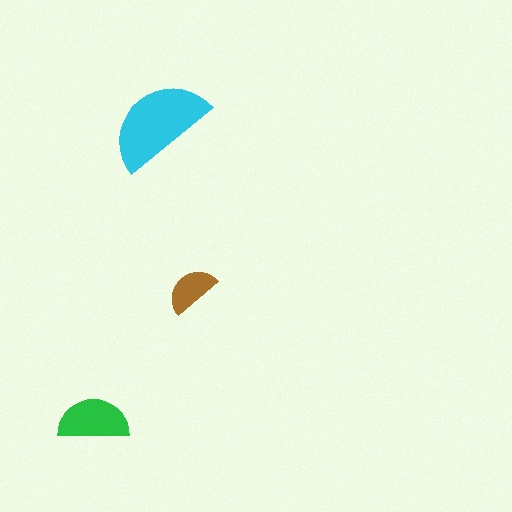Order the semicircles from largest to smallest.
the cyan one, the green one, the brown one.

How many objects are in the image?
There are 3 objects in the image.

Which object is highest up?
The cyan semicircle is topmost.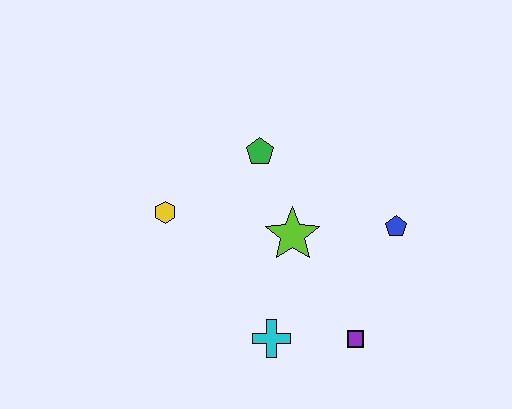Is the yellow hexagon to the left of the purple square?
Yes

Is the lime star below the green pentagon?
Yes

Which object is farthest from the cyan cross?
The green pentagon is farthest from the cyan cross.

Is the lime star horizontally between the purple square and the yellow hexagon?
Yes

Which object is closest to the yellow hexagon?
The green pentagon is closest to the yellow hexagon.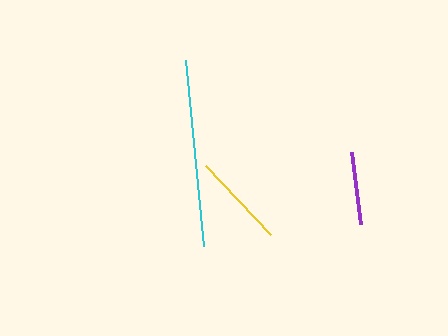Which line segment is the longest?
The cyan line is the longest at approximately 187 pixels.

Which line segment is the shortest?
The purple line is the shortest at approximately 72 pixels.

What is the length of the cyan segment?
The cyan segment is approximately 187 pixels long.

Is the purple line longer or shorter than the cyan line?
The cyan line is longer than the purple line.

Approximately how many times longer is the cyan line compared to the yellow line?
The cyan line is approximately 2.0 times the length of the yellow line.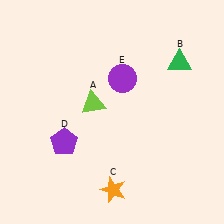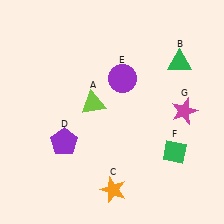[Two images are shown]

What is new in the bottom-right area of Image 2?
A green diamond (F) was added in the bottom-right area of Image 2.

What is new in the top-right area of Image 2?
A magenta star (G) was added in the top-right area of Image 2.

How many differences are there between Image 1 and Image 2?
There are 2 differences between the two images.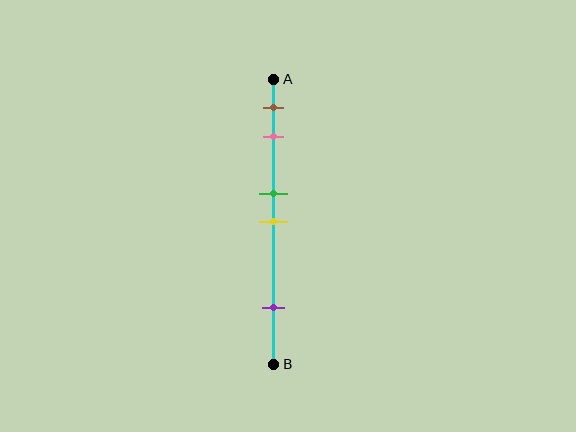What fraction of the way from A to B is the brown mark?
The brown mark is approximately 10% (0.1) of the way from A to B.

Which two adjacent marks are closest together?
The green and yellow marks are the closest adjacent pair.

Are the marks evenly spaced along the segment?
No, the marks are not evenly spaced.